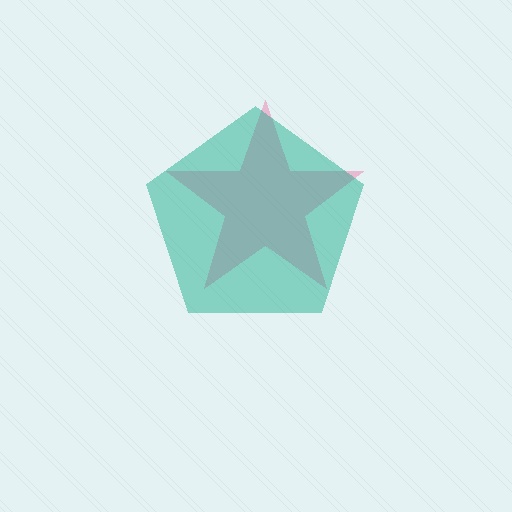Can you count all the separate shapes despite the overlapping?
Yes, there are 2 separate shapes.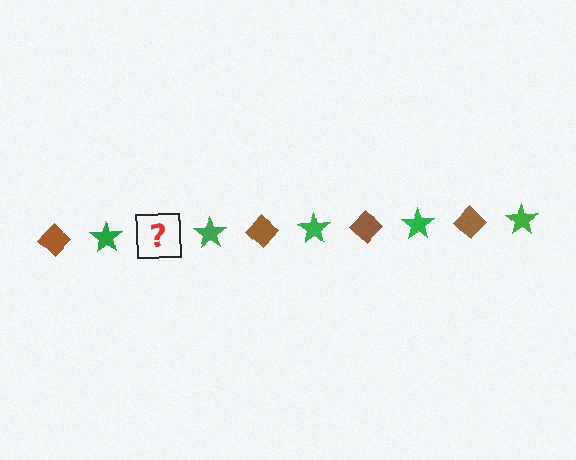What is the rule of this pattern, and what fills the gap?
The rule is that the pattern alternates between brown diamond and green star. The gap should be filled with a brown diamond.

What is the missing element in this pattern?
The missing element is a brown diamond.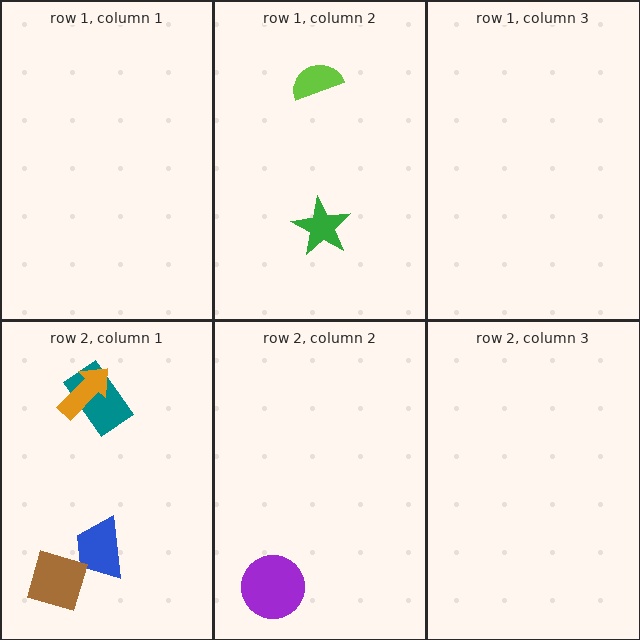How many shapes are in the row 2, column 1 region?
4.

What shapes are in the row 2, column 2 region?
The purple circle.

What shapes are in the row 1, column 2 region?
The lime semicircle, the green star.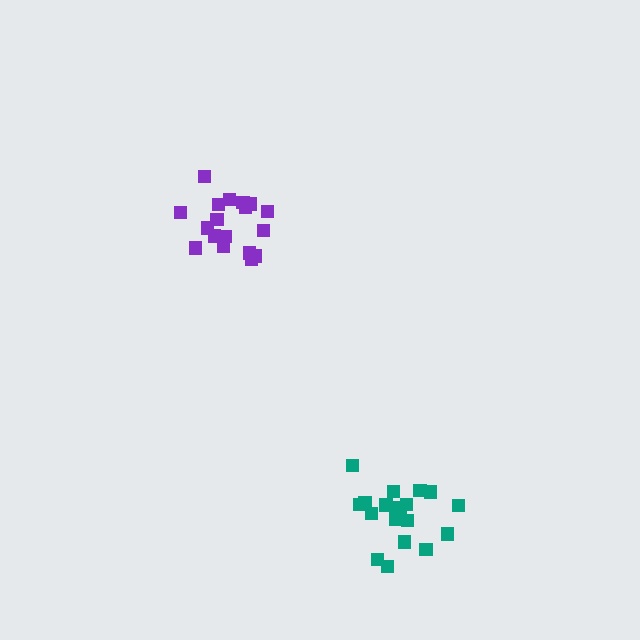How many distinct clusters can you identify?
There are 2 distinct clusters.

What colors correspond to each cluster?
The clusters are colored: teal, purple.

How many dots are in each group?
Group 1: 19 dots, Group 2: 18 dots (37 total).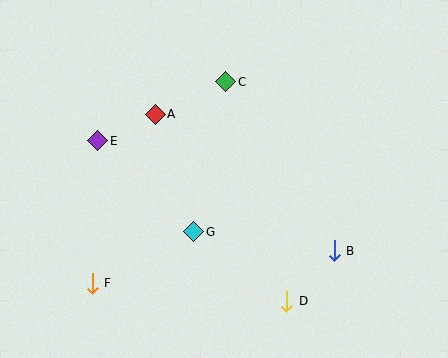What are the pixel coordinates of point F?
Point F is at (92, 283).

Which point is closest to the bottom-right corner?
Point B is closest to the bottom-right corner.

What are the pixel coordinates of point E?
Point E is at (98, 141).